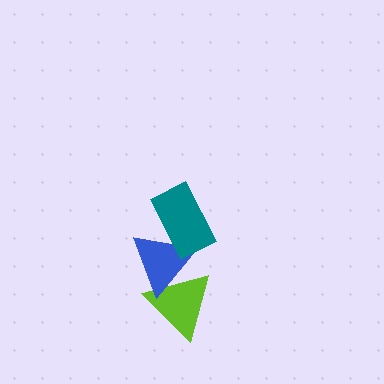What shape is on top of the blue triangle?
The teal rectangle is on top of the blue triangle.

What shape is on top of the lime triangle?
The blue triangle is on top of the lime triangle.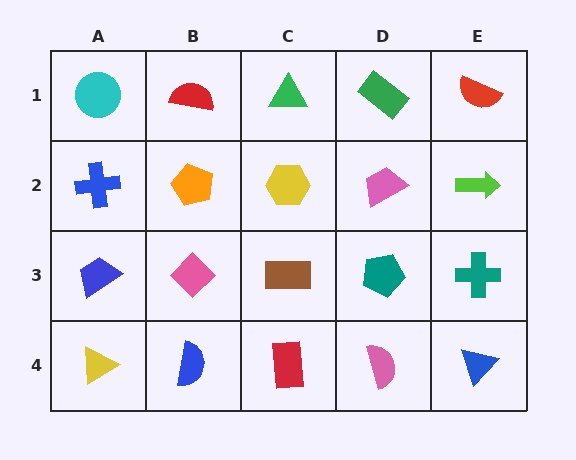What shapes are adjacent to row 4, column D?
A teal pentagon (row 3, column D), a red rectangle (row 4, column C), a blue triangle (row 4, column E).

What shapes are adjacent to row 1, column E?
A lime arrow (row 2, column E), a green rectangle (row 1, column D).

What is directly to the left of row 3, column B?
A blue trapezoid.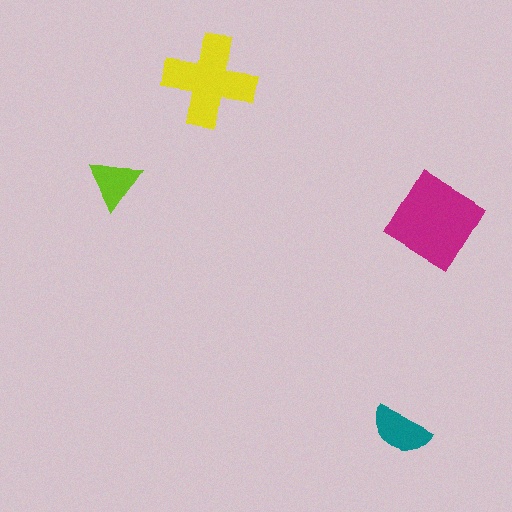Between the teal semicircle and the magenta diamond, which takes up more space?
The magenta diamond.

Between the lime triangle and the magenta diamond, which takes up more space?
The magenta diamond.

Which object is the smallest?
The lime triangle.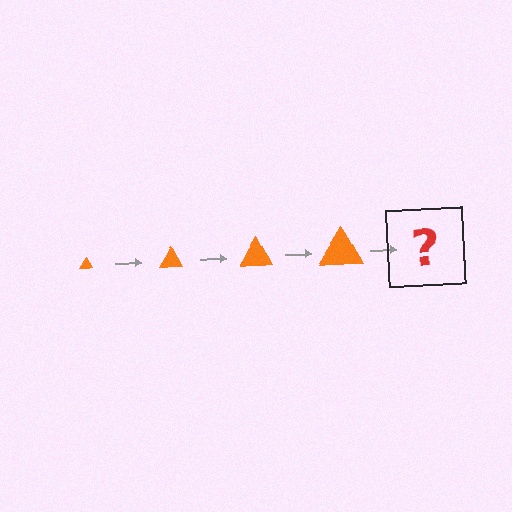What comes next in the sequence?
The next element should be an orange triangle, larger than the previous one.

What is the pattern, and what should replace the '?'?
The pattern is that the triangle gets progressively larger each step. The '?' should be an orange triangle, larger than the previous one.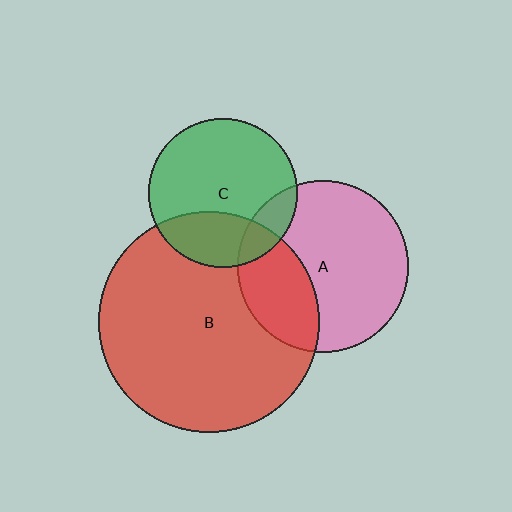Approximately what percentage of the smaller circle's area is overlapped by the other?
Approximately 30%.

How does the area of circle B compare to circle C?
Approximately 2.2 times.